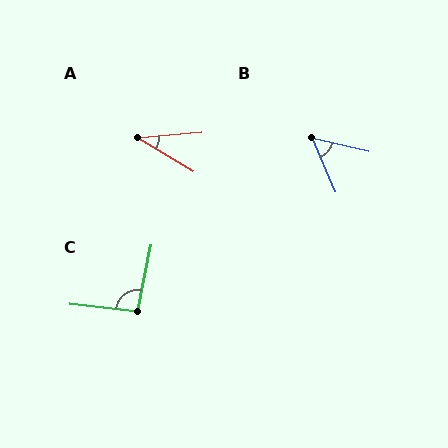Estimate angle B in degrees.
Approximately 54 degrees.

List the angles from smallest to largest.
A (36°), B (54°), C (96°).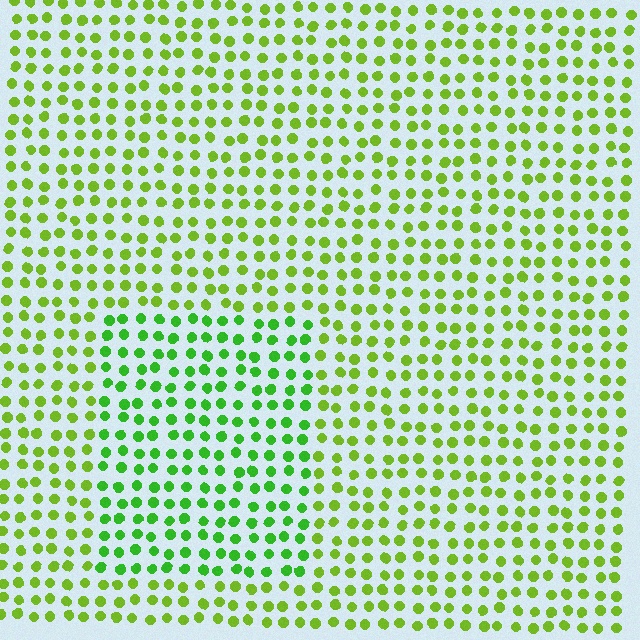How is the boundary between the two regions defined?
The boundary is defined purely by a slight shift in hue (about 27 degrees). Spacing, size, and orientation are identical on both sides.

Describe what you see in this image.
The image is filled with small lime elements in a uniform arrangement. A rectangle-shaped region is visible where the elements are tinted to a slightly different hue, forming a subtle color boundary.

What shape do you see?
I see a rectangle.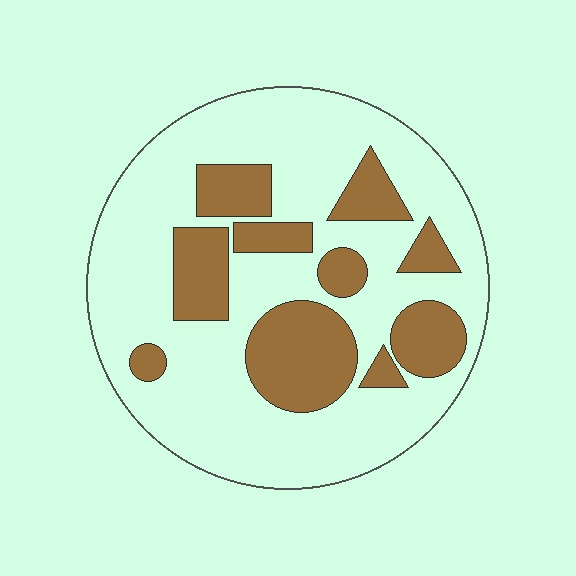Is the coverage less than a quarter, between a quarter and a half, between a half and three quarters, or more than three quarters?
Between a quarter and a half.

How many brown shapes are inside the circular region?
10.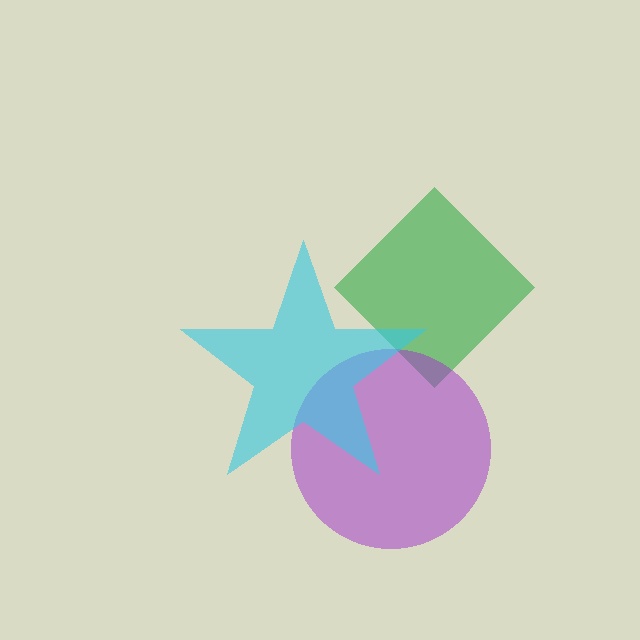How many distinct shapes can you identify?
There are 3 distinct shapes: a green diamond, a purple circle, a cyan star.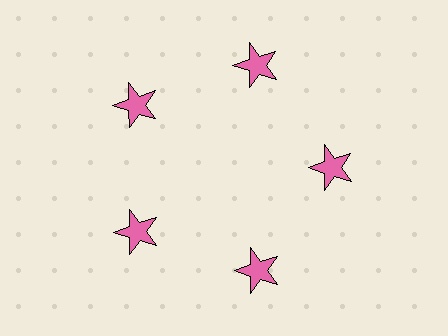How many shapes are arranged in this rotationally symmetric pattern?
There are 5 shapes, arranged in 5 groups of 1.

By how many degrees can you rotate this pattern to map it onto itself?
The pattern maps onto itself every 72 degrees of rotation.